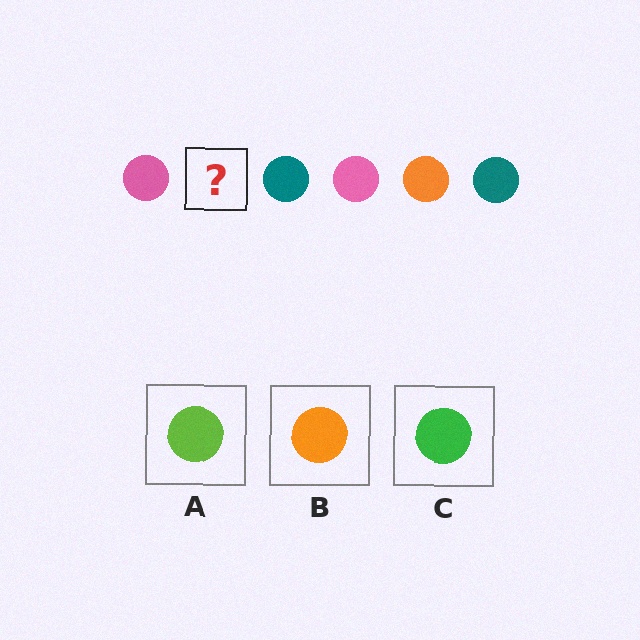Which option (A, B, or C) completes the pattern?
B.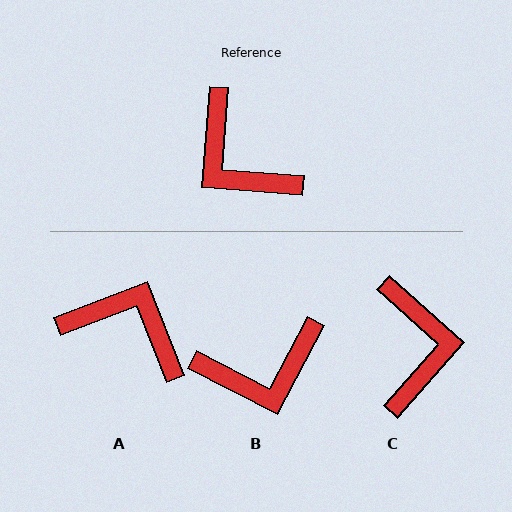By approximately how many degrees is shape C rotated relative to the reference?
Approximately 143 degrees counter-clockwise.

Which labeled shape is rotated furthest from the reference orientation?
A, about 154 degrees away.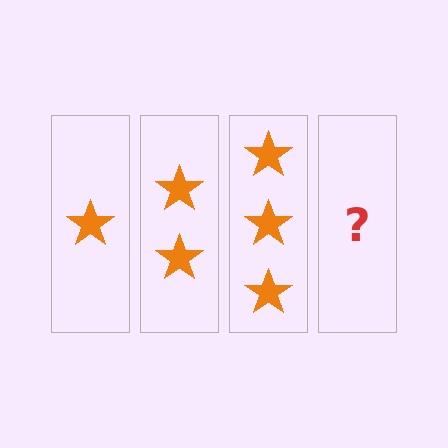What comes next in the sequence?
The next element should be 4 stars.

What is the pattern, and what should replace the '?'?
The pattern is that each step adds one more star. The '?' should be 4 stars.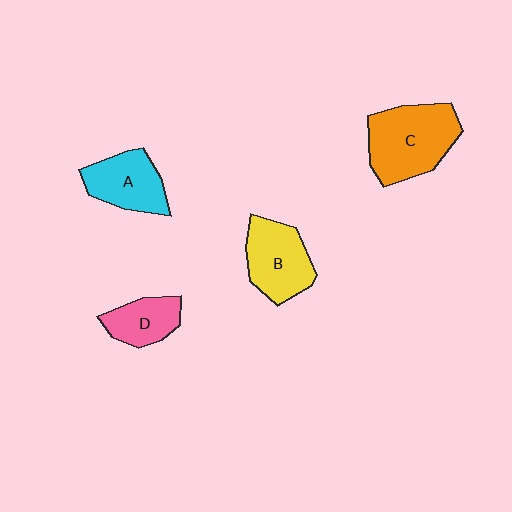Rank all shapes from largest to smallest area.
From largest to smallest: C (orange), B (yellow), A (cyan), D (pink).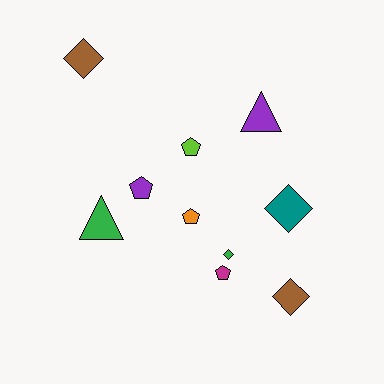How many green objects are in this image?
There are 2 green objects.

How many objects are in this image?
There are 10 objects.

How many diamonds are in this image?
There are 4 diamonds.